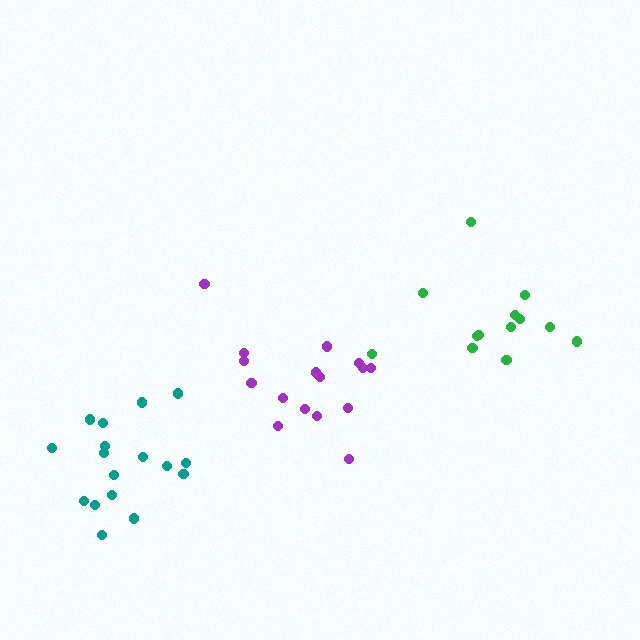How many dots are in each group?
Group 1: 13 dots, Group 2: 17 dots, Group 3: 16 dots (46 total).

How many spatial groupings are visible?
There are 3 spatial groupings.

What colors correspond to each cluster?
The clusters are colored: green, teal, purple.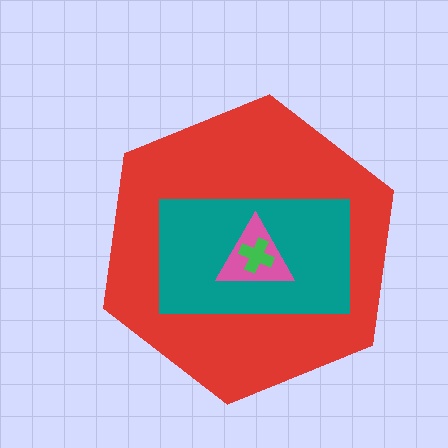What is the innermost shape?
The green cross.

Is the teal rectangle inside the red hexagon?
Yes.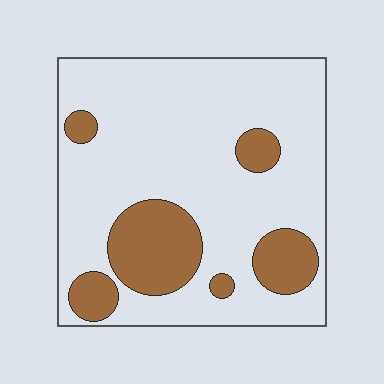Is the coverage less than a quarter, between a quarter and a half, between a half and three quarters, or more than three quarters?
Less than a quarter.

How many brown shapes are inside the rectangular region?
6.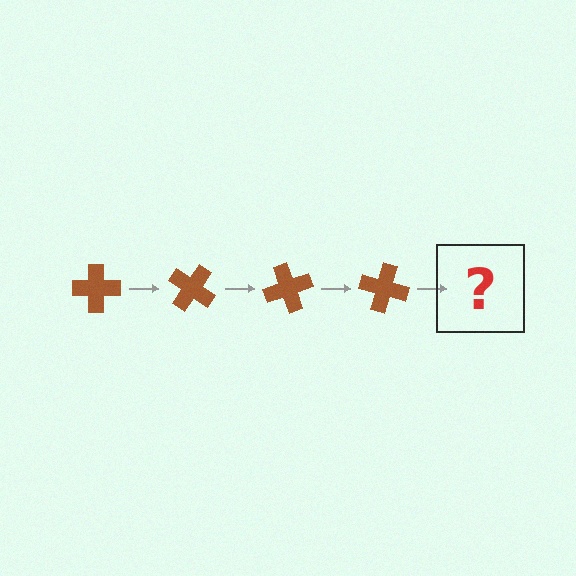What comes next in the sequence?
The next element should be a brown cross rotated 140 degrees.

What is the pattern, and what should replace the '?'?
The pattern is that the cross rotates 35 degrees each step. The '?' should be a brown cross rotated 140 degrees.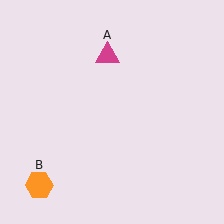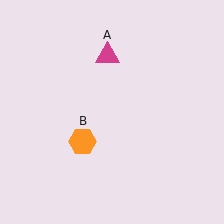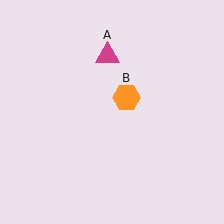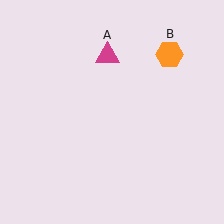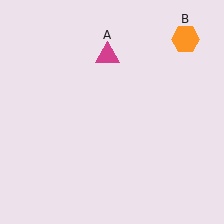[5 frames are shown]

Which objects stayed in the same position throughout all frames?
Magenta triangle (object A) remained stationary.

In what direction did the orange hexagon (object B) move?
The orange hexagon (object B) moved up and to the right.